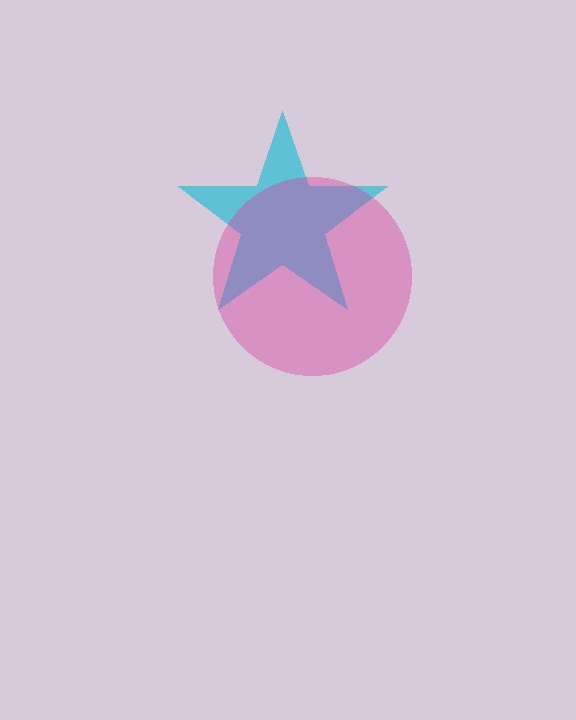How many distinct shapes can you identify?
There are 2 distinct shapes: a cyan star, a magenta circle.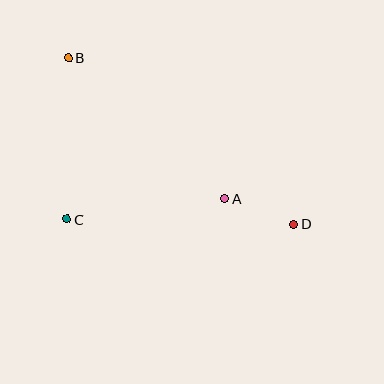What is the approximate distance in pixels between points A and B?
The distance between A and B is approximately 211 pixels.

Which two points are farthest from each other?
Points B and D are farthest from each other.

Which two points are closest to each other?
Points A and D are closest to each other.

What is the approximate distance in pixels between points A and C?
The distance between A and C is approximately 159 pixels.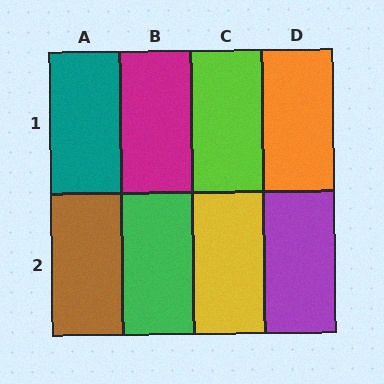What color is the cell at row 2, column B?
Green.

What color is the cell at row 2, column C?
Yellow.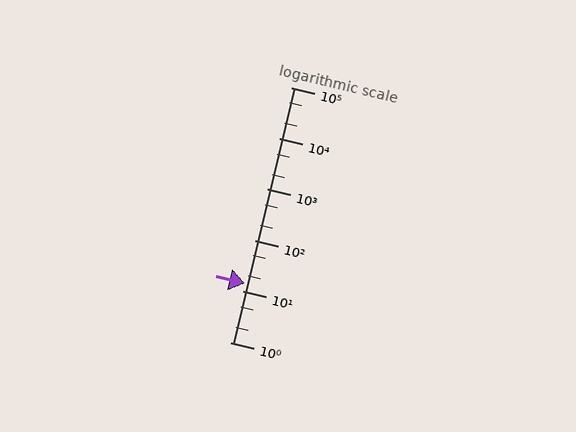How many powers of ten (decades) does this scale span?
The scale spans 5 decades, from 1 to 100000.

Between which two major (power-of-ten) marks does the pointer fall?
The pointer is between 10 and 100.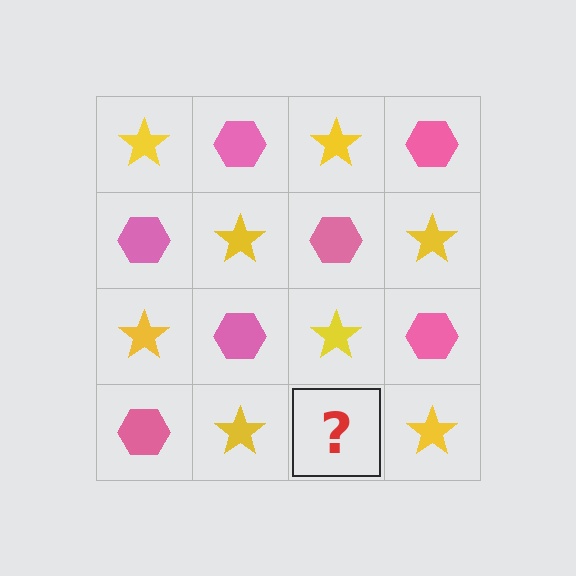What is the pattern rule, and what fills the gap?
The rule is that it alternates yellow star and pink hexagon in a checkerboard pattern. The gap should be filled with a pink hexagon.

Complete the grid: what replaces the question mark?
The question mark should be replaced with a pink hexagon.